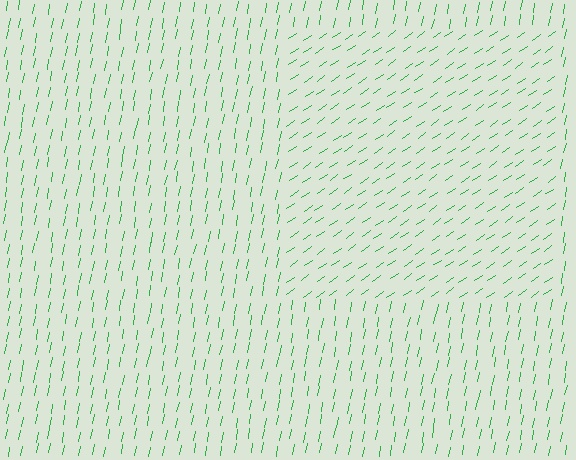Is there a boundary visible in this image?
Yes, there is a texture boundary formed by a change in line orientation.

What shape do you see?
I see a rectangle.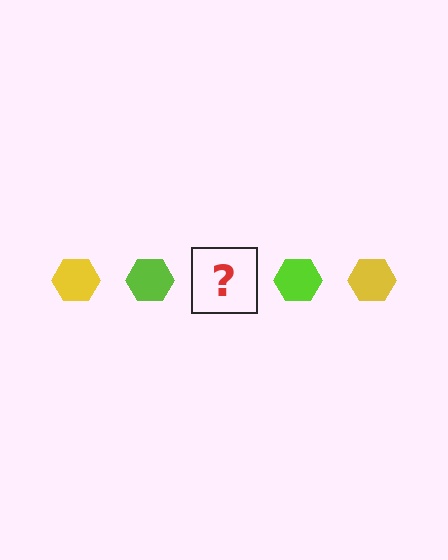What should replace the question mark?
The question mark should be replaced with a yellow hexagon.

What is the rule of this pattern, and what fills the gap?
The rule is that the pattern cycles through yellow, lime hexagons. The gap should be filled with a yellow hexagon.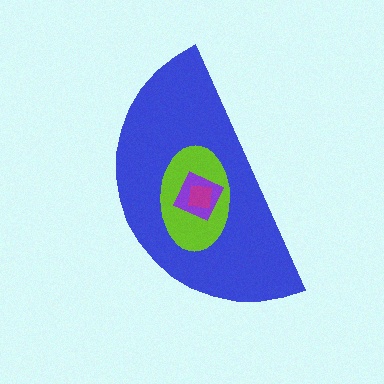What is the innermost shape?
The magenta square.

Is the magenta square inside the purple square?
Yes.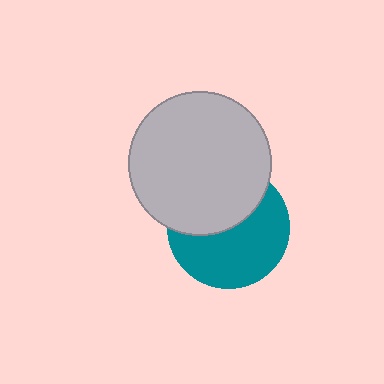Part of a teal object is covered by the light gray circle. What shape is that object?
It is a circle.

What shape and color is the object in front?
The object in front is a light gray circle.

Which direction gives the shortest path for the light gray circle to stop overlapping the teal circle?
Moving up gives the shortest separation.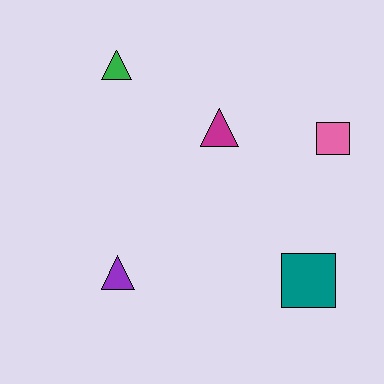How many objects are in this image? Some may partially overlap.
There are 5 objects.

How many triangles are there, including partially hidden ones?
There are 3 triangles.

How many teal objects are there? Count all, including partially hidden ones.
There is 1 teal object.